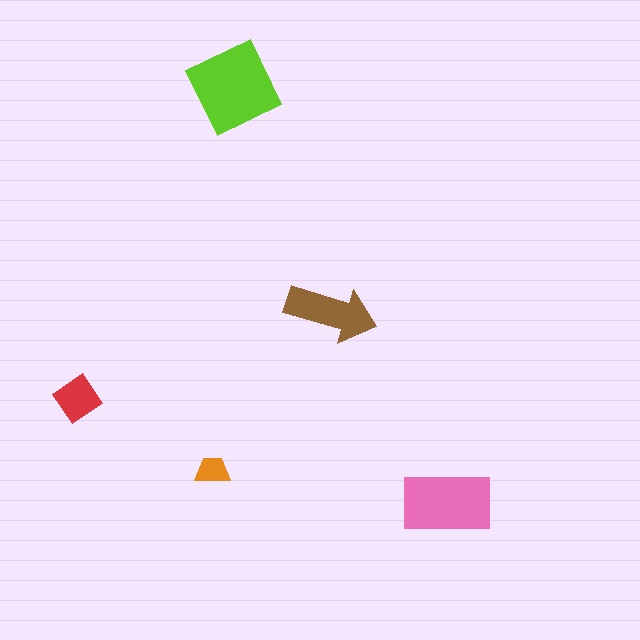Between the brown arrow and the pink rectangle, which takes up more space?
The pink rectangle.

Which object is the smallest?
The orange trapezoid.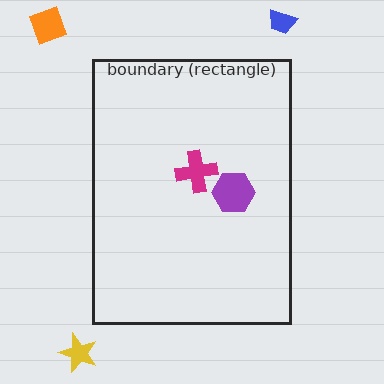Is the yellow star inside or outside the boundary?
Outside.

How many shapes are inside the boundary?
2 inside, 3 outside.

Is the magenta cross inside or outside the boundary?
Inside.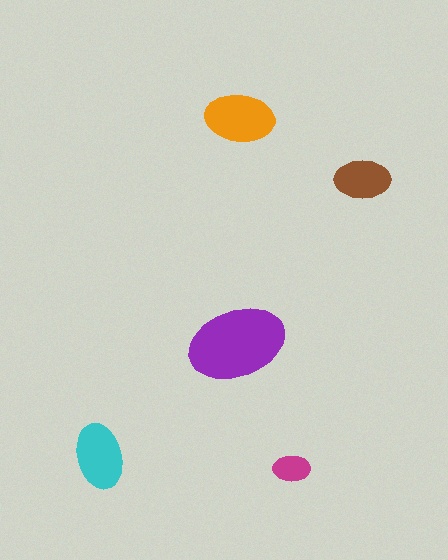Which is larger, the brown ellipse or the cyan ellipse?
The cyan one.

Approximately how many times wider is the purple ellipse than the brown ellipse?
About 1.5 times wider.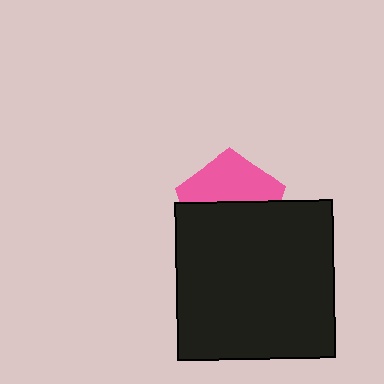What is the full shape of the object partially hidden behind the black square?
The partially hidden object is a pink pentagon.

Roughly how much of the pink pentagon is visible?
A small part of it is visible (roughly 45%).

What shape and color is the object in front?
The object in front is a black square.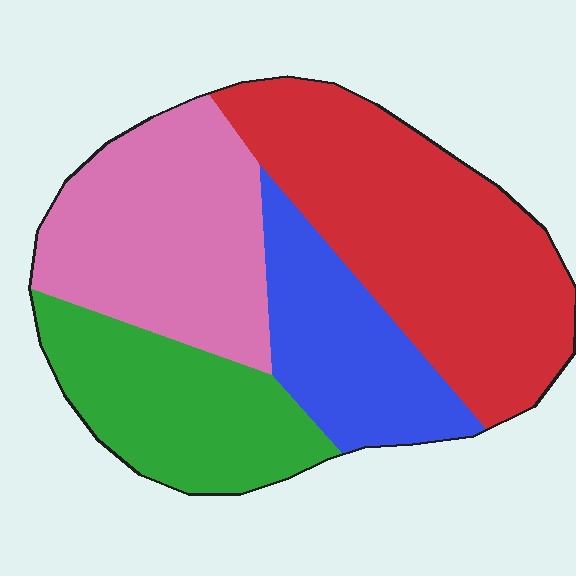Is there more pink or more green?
Pink.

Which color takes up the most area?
Red, at roughly 35%.